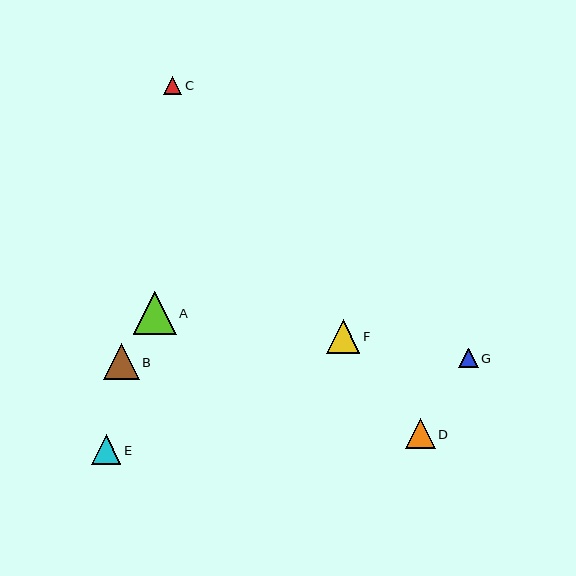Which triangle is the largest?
Triangle A is the largest with a size of approximately 43 pixels.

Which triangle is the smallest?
Triangle C is the smallest with a size of approximately 18 pixels.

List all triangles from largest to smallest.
From largest to smallest: A, B, F, E, D, G, C.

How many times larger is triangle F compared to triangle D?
Triangle F is approximately 1.2 times the size of triangle D.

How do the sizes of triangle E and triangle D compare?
Triangle E and triangle D are approximately the same size.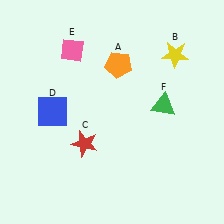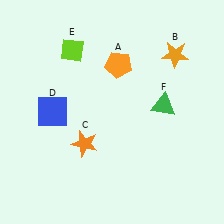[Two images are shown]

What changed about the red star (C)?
In Image 1, C is red. In Image 2, it changed to orange.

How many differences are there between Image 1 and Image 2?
There are 3 differences between the two images.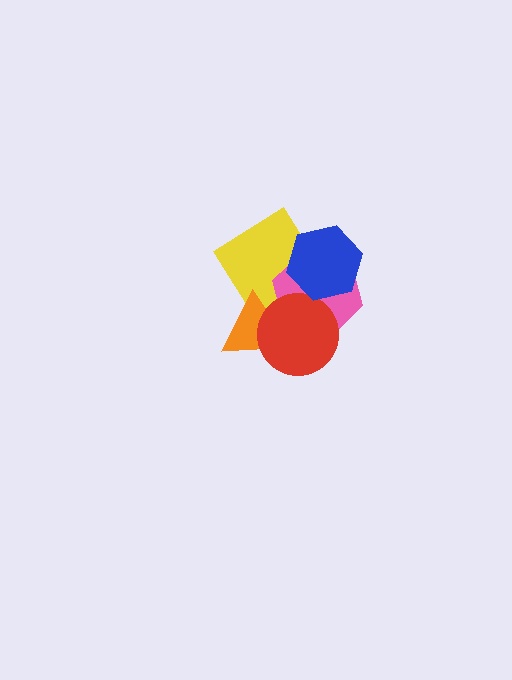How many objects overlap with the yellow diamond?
3 objects overlap with the yellow diamond.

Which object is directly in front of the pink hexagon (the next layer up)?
The orange triangle is directly in front of the pink hexagon.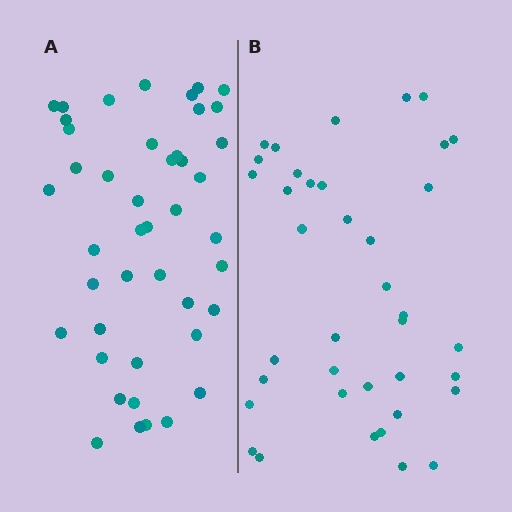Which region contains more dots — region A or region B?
Region A (the left region) has more dots.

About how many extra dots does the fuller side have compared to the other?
Region A has about 6 more dots than region B.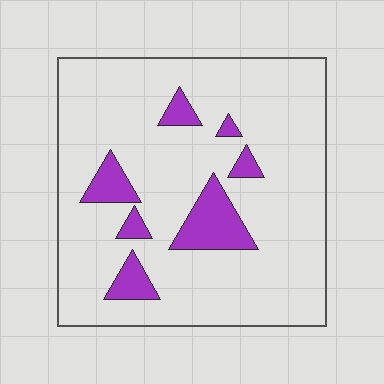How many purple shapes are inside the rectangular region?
7.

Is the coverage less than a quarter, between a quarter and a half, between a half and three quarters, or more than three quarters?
Less than a quarter.